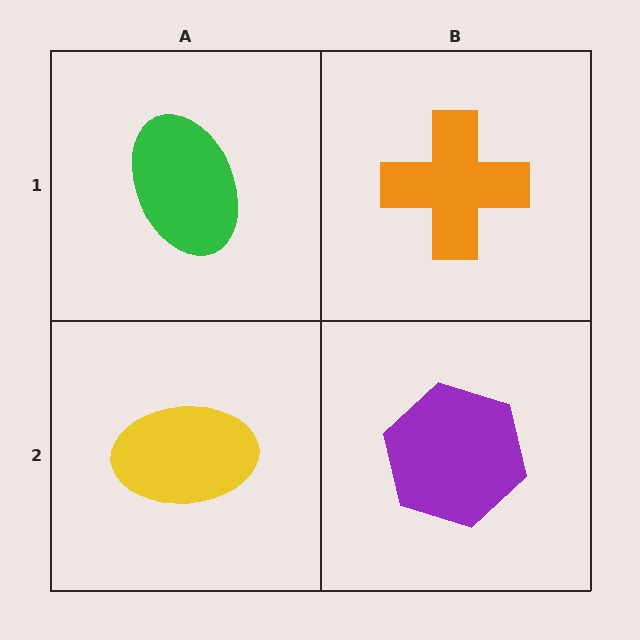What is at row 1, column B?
An orange cross.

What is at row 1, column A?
A green ellipse.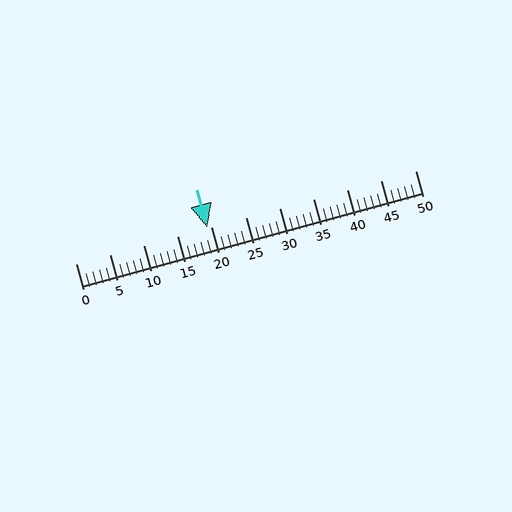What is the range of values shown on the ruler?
The ruler shows values from 0 to 50.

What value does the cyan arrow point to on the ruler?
The cyan arrow points to approximately 19.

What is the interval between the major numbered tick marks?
The major tick marks are spaced 5 units apart.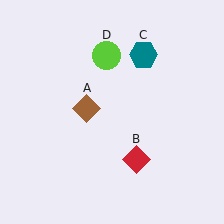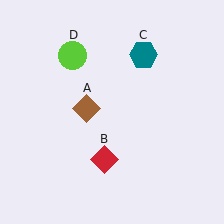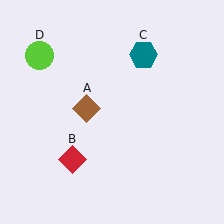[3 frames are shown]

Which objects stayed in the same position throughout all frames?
Brown diamond (object A) and teal hexagon (object C) remained stationary.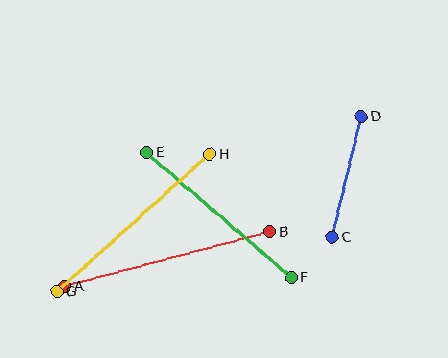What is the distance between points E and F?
The distance is approximately 191 pixels.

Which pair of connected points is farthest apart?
Points A and B are farthest apart.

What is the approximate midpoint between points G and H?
The midpoint is at approximately (133, 223) pixels.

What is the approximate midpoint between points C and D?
The midpoint is at approximately (347, 177) pixels.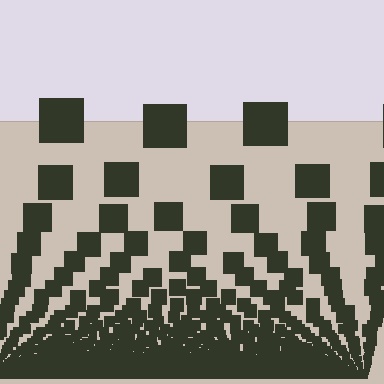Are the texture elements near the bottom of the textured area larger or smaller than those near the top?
Smaller. The gradient is inverted — elements near the bottom are smaller and denser.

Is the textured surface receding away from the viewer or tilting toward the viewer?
The surface appears to tilt toward the viewer. Texture elements get larger and sparser toward the top.